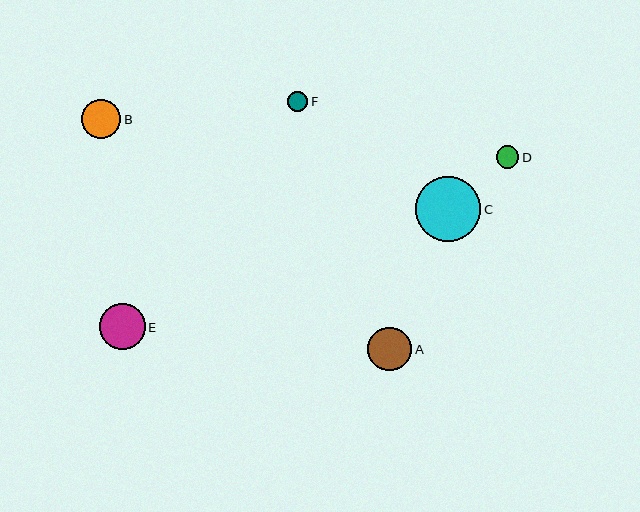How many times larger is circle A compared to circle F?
Circle A is approximately 2.1 times the size of circle F.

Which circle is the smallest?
Circle F is the smallest with a size of approximately 20 pixels.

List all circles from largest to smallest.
From largest to smallest: C, E, A, B, D, F.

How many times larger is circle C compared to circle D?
Circle C is approximately 2.9 times the size of circle D.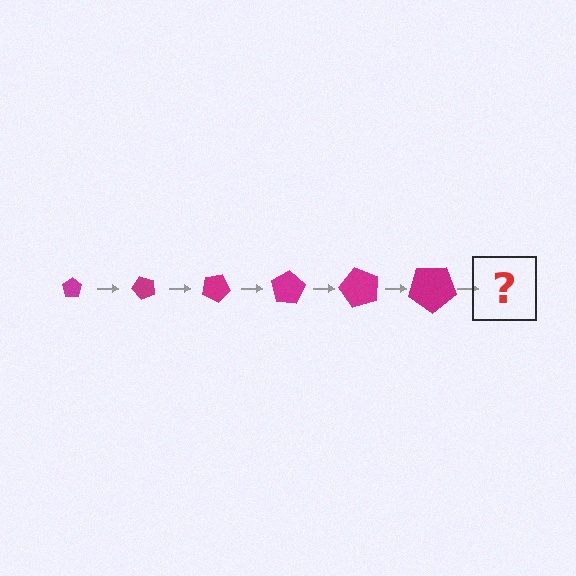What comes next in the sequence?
The next element should be a pentagon, larger than the previous one and rotated 300 degrees from the start.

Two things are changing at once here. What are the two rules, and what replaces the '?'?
The two rules are that the pentagon grows larger each step and it rotates 50 degrees each step. The '?' should be a pentagon, larger than the previous one and rotated 300 degrees from the start.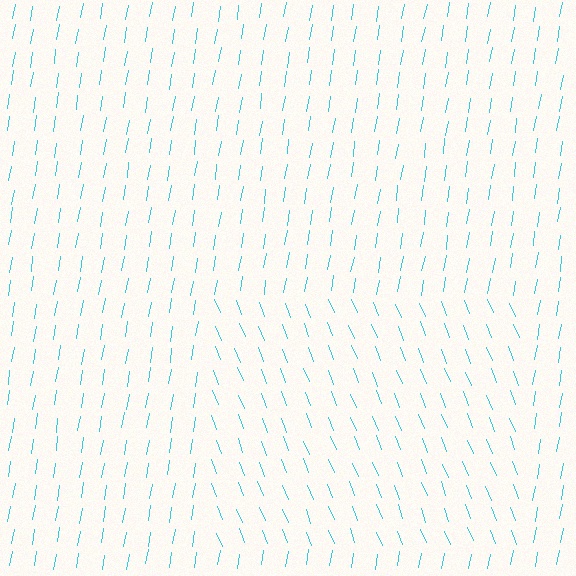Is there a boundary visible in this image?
Yes, there is a texture boundary formed by a change in line orientation.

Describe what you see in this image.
The image is filled with small cyan line segments. A rectangle region in the image has lines oriented differently from the surrounding lines, creating a visible texture boundary.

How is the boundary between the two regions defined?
The boundary is defined purely by a change in line orientation (approximately 31 degrees difference). All lines are the same color and thickness.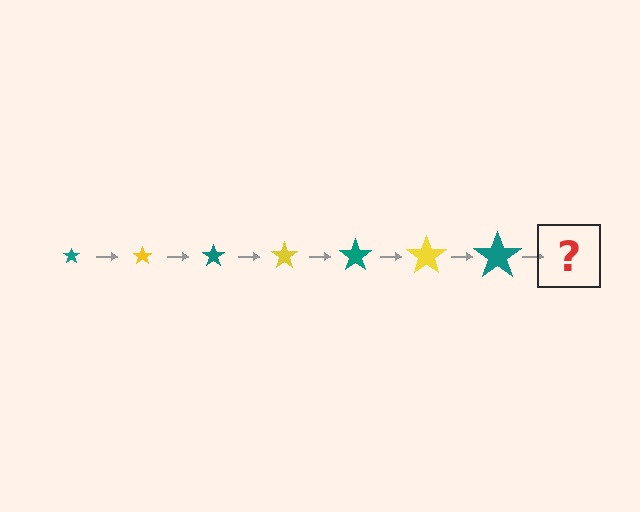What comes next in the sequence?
The next element should be a yellow star, larger than the previous one.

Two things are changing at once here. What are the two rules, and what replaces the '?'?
The two rules are that the star grows larger each step and the color cycles through teal and yellow. The '?' should be a yellow star, larger than the previous one.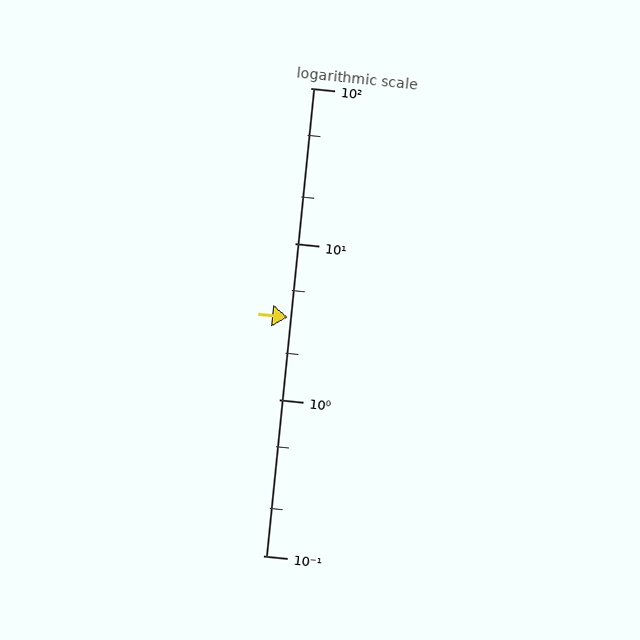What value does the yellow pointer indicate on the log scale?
The pointer indicates approximately 3.4.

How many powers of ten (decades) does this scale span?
The scale spans 3 decades, from 0.1 to 100.